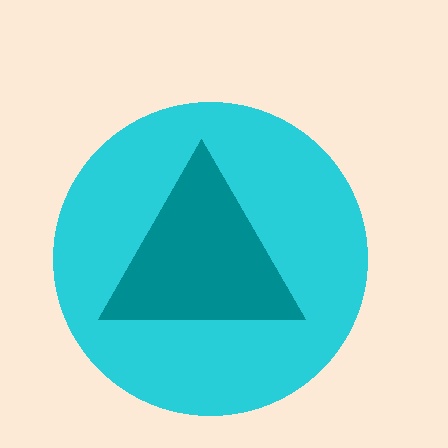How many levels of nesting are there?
2.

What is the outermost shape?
The cyan circle.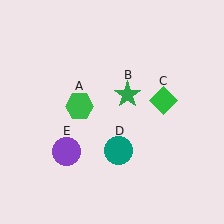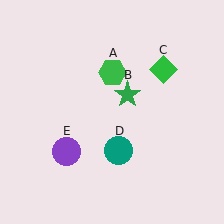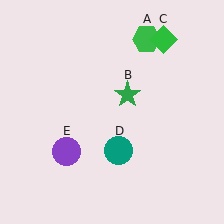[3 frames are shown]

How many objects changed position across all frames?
2 objects changed position: green hexagon (object A), green diamond (object C).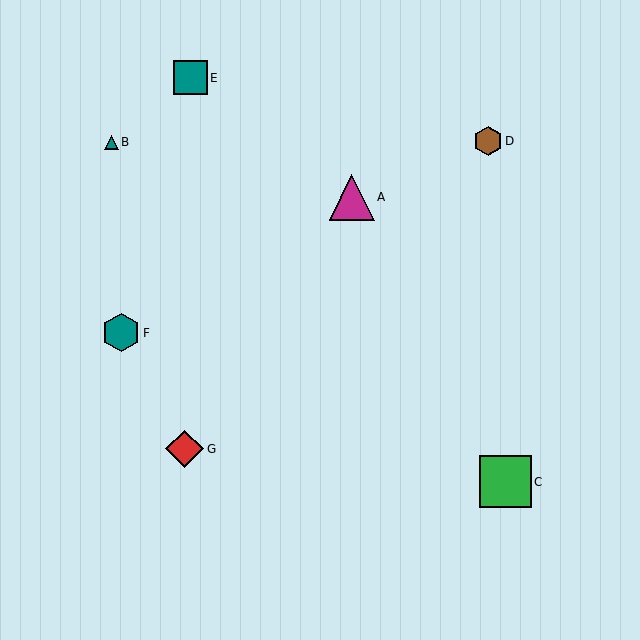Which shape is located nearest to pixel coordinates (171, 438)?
The red diamond (labeled G) at (185, 449) is nearest to that location.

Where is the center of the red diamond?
The center of the red diamond is at (185, 449).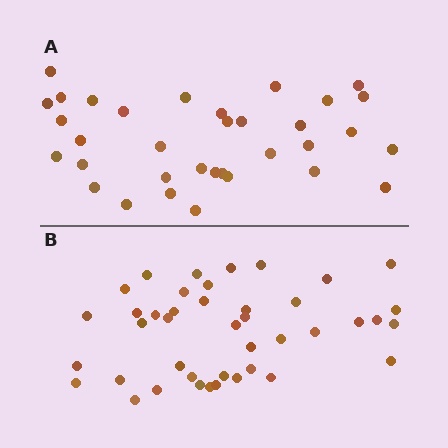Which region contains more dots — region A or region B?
Region B (the bottom region) has more dots.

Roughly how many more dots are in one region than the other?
Region B has roughly 8 or so more dots than region A.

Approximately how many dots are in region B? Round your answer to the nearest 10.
About 40 dots. (The exact count is 42, which rounds to 40.)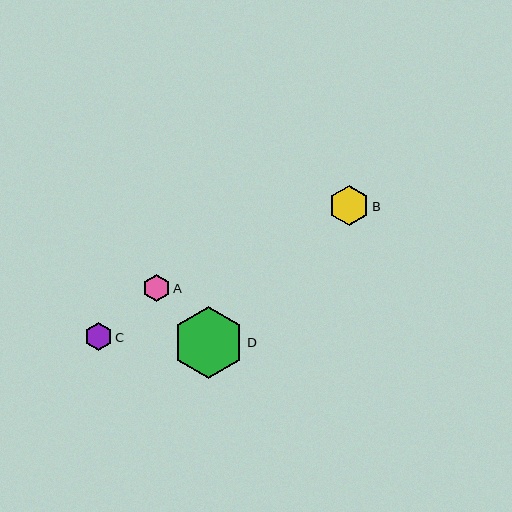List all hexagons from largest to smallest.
From largest to smallest: D, B, C, A.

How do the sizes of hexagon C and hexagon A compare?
Hexagon C and hexagon A are approximately the same size.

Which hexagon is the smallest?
Hexagon A is the smallest with a size of approximately 27 pixels.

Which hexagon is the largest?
Hexagon D is the largest with a size of approximately 71 pixels.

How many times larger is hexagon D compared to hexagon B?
Hexagon D is approximately 1.8 times the size of hexagon B.